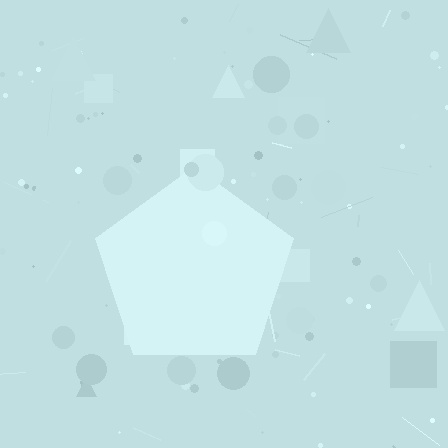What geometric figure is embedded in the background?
A pentagon is embedded in the background.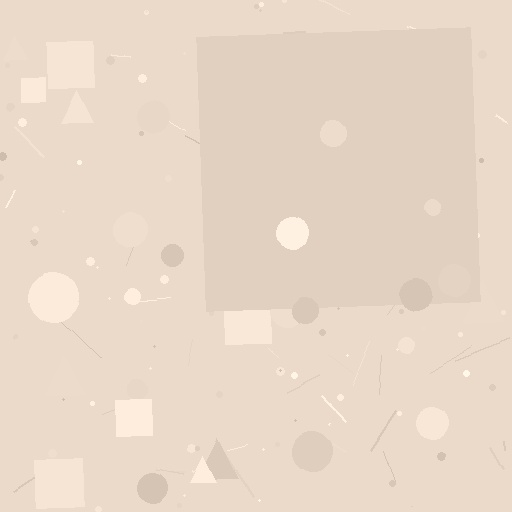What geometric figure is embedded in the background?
A square is embedded in the background.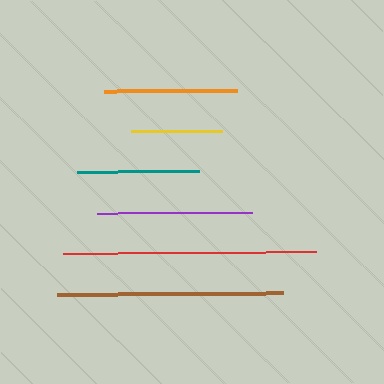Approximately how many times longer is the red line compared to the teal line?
The red line is approximately 2.1 times the length of the teal line.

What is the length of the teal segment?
The teal segment is approximately 122 pixels long.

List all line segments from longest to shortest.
From longest to shortest: red, brown, purple, orange, teal, yellow.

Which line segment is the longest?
The red line is the longest at approximately 252 pixels.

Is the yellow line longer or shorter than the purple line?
The purple line is longer than the yellow line.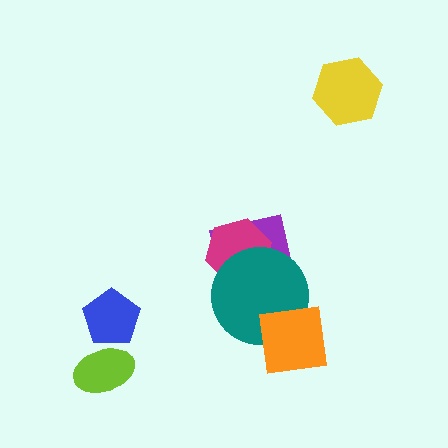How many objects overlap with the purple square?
2 objects overlap with the purple square.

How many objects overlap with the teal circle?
3 objects overlap with the teal circle.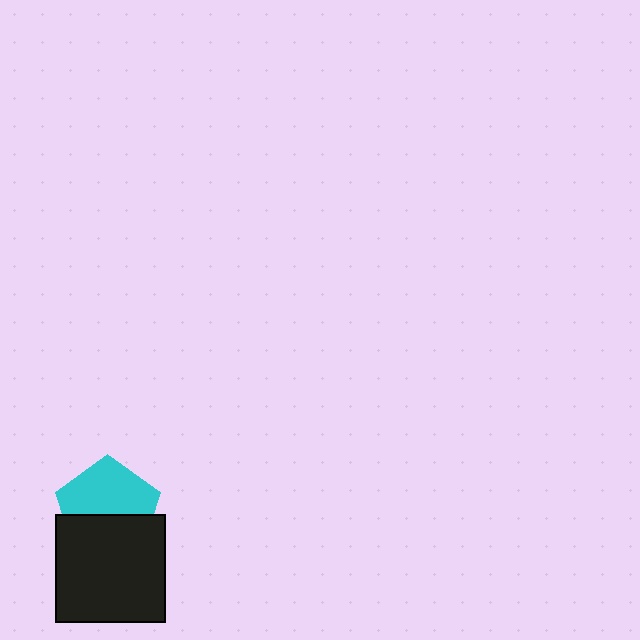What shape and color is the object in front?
The object in front is a black rectangle.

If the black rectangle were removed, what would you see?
You would see the complete cyan pentagon.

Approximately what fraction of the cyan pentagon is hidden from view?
Roughly 45% of the cyan pentagon is hidden behind the black rectangle.